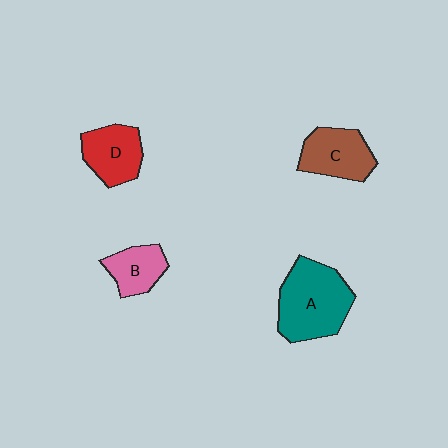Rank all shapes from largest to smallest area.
From largest to smallest: A (teal), C (brown), D (red), B (pink).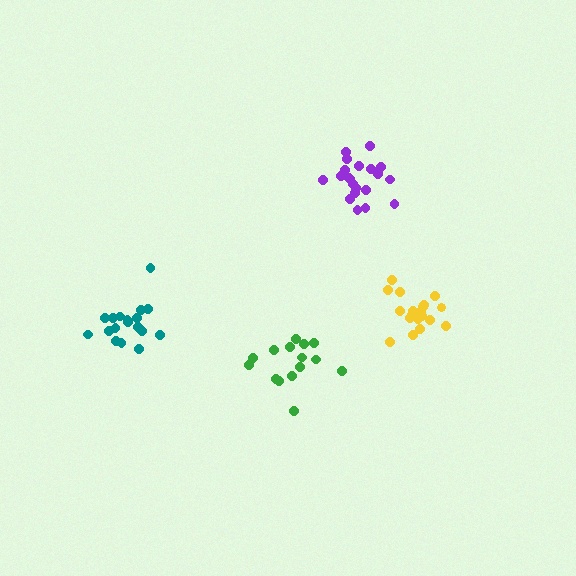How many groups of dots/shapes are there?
There are 4 groups.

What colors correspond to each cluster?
The clusters are colored: teal, yellow, purple, green.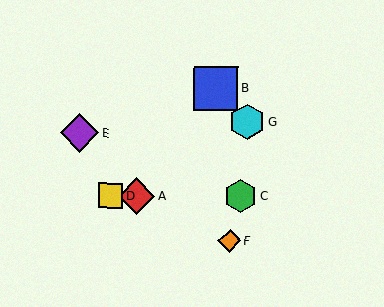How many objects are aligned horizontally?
3 objects (A, C, D) are aligned horizontally.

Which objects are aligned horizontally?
Objects A, C, D are aligned horizontally.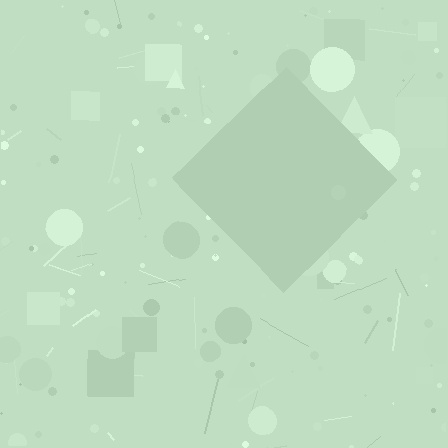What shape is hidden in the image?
A diamond is hidden in the image.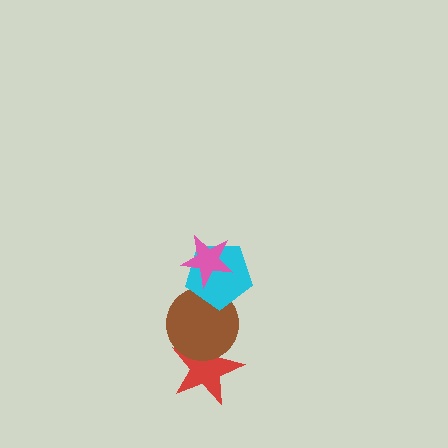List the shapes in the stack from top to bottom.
From top to bottom: the pink star, the cyan pentagon, the brown circle, the red star.